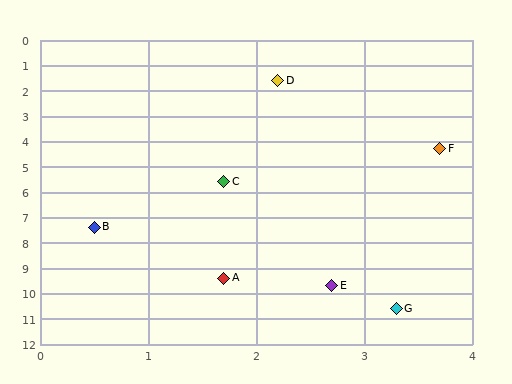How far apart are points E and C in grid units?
Points E and C are about 4.2 grid units apart.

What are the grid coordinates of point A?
Point A is at approximately (1.7, 9.4).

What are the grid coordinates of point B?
Point B is at approximately (0.5, 7.4).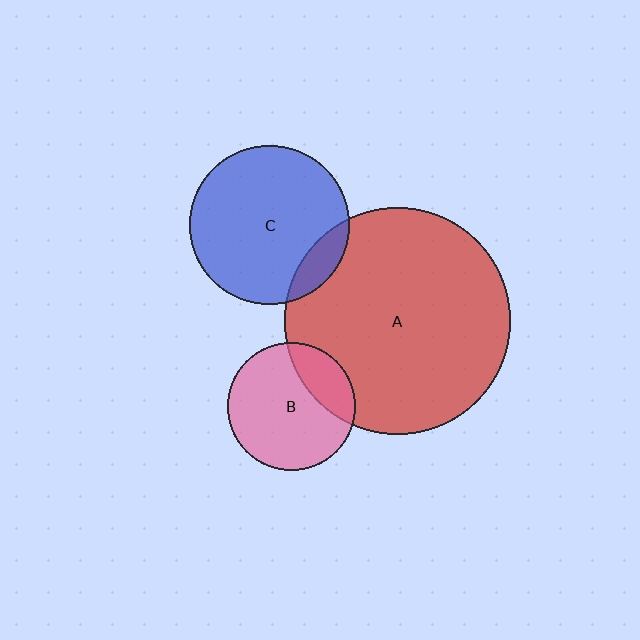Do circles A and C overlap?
Yes.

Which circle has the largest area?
Circle A (red).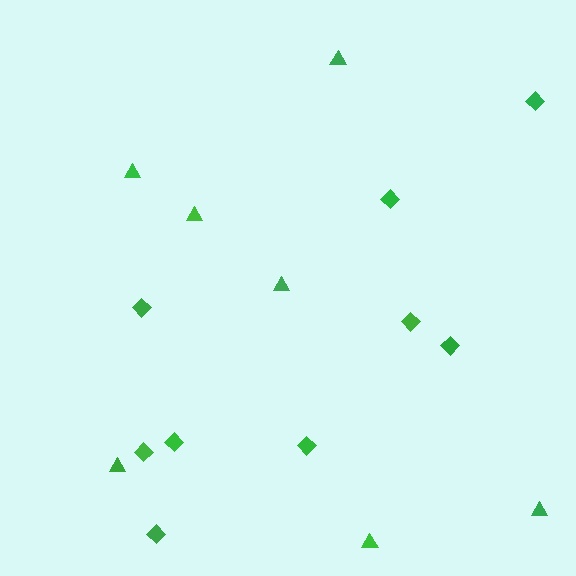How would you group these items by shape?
There are 2 groups: one group of triangles (7) and one group of diamonds (9).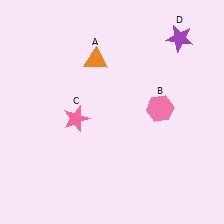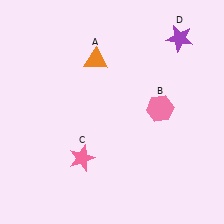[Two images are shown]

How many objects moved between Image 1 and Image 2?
1 object moved between the two images.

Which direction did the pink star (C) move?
The pink star (C) moved down.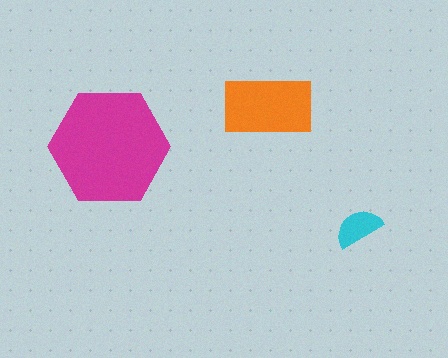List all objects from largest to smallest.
The magenta hexagon, the orange rectangle, the cyan semicircle.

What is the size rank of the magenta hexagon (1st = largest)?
1st.